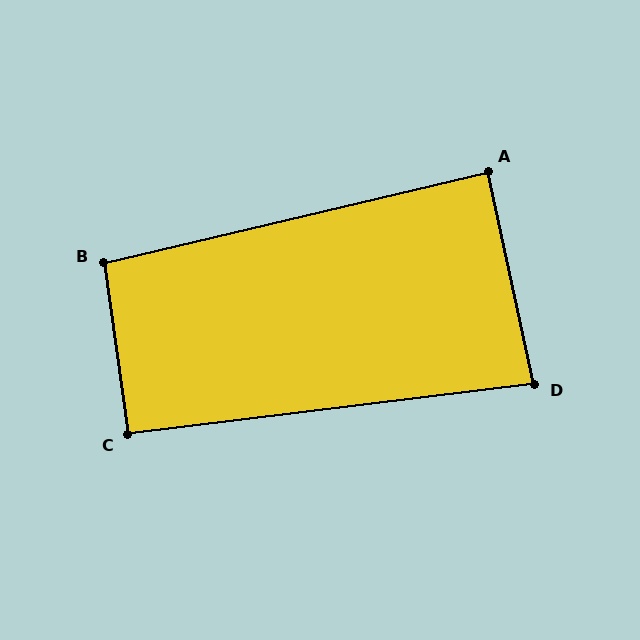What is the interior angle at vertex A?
Approximately 89 degrees (approximately right).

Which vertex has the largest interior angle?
B, at approximately 95 degrees.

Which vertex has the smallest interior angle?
D, at approximately 85 degrees.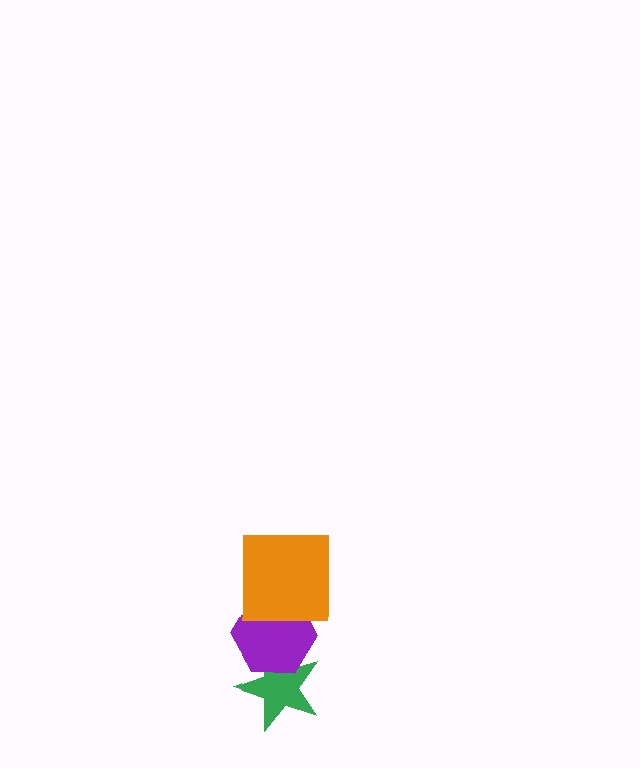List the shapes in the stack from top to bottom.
From top to bottom: the orange square, the purple hexagon, the green star.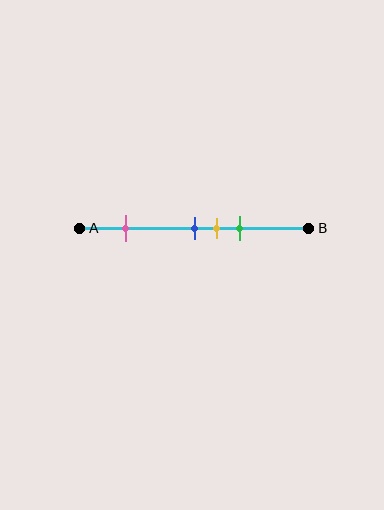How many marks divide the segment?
There are 4 marks dividing the segment.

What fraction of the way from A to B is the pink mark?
The pink mark is approximately 20% (0.2) of the way from A to B.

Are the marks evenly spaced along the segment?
No, the marks are not evenly spaced.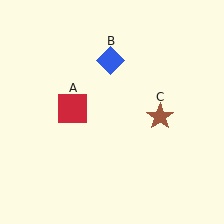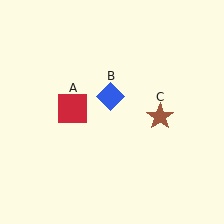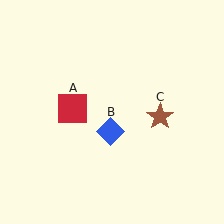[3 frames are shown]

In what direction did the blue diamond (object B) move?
The blue diamond (object B) moved down.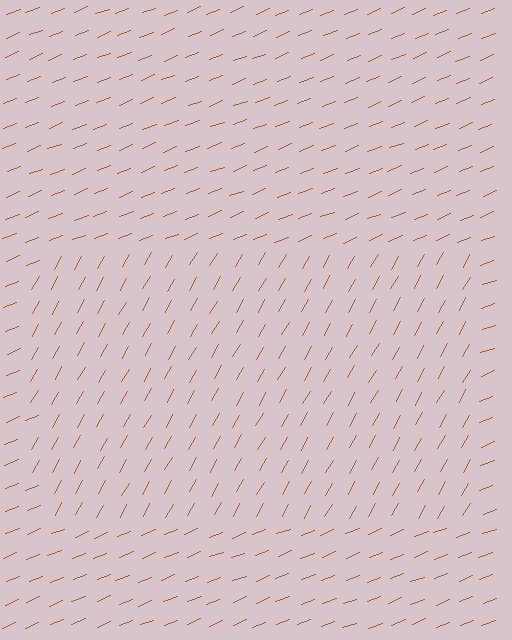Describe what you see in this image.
The image is filled with small brown line segments. A rectangle region in the image has lines oriented differently from the surrounding lines, creating a visible texture boundary.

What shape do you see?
I see a rectangle.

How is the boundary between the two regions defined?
The boundary is defined purely by a change in line orientation (approximately 39 degrees difference). All lines are the same color and thickness.